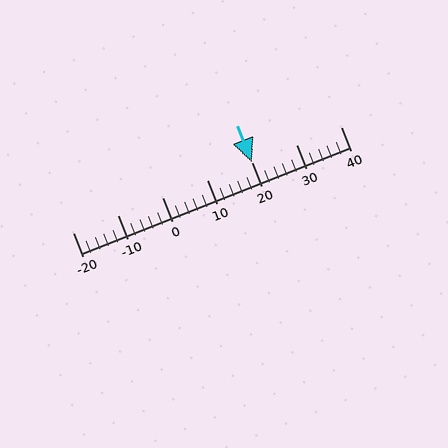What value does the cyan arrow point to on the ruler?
The cyan arrow points to approximately 20.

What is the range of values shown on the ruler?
The ruler shows values from -20 to 40.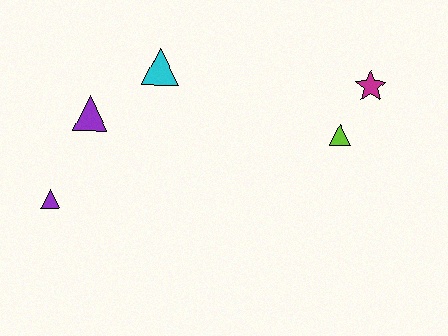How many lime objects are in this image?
There is 1 lime object.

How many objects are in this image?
There are 5 objects.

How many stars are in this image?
There is 1 star.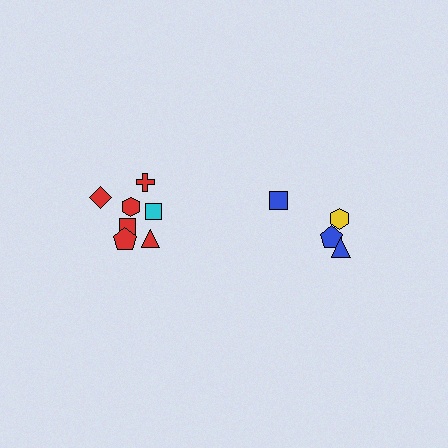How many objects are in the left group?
There are 7 objects.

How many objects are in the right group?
There are 4 objects.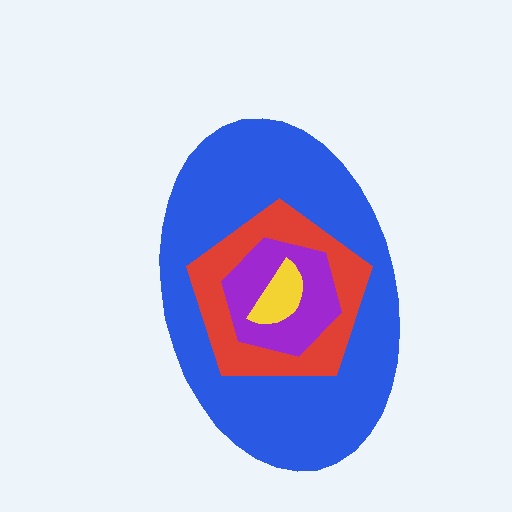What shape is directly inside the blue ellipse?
The red pentagon.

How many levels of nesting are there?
4.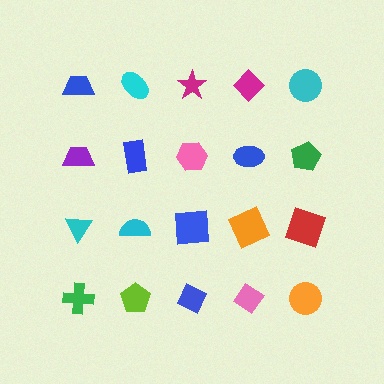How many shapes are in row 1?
5 shapes.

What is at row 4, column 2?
A lime pentagon.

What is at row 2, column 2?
A blue rectangle.